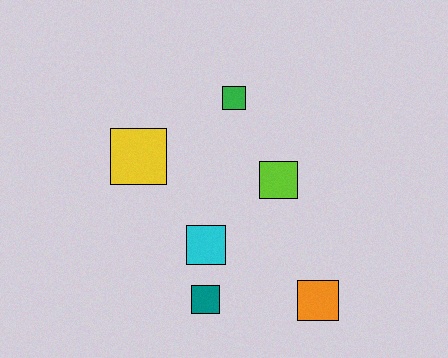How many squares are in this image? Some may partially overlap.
There are 6 squares.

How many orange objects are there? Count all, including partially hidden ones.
There is 1 orange object.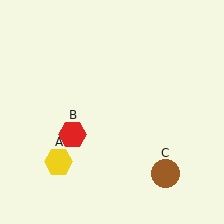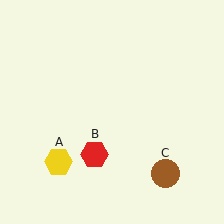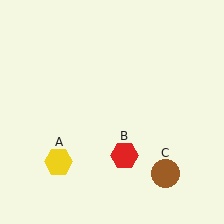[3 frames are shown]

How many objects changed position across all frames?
1 object changed position: red hexagon (object B).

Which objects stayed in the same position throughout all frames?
Yellow hexagon (object A) and brown circle (object C) remained stationary.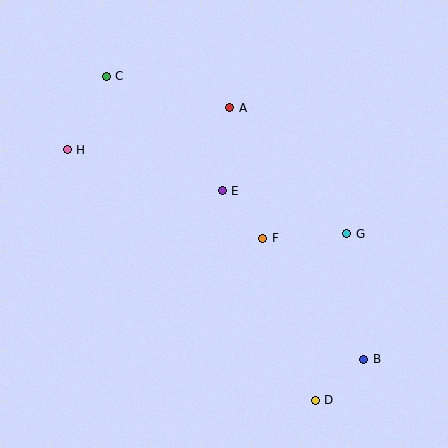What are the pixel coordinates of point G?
Point G is at (347, 234).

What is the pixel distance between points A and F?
The distance between A and F is 135 pixels.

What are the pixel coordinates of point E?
Point E is at (222, 191).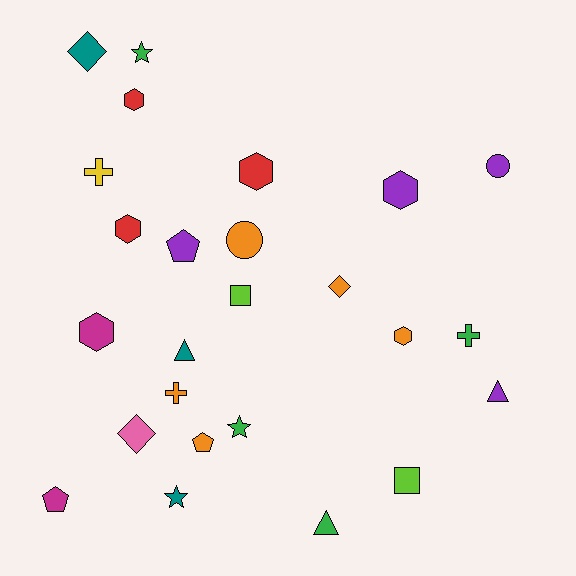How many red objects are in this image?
There are 3 red objects.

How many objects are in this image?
There are 25 objects.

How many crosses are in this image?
There are 3 crosses.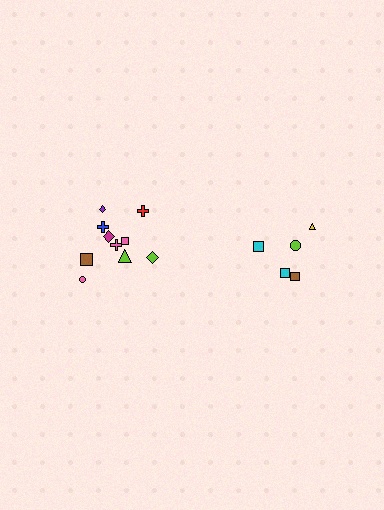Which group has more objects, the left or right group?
The left group.